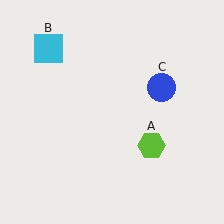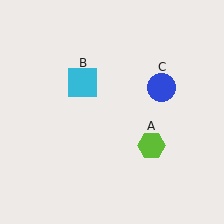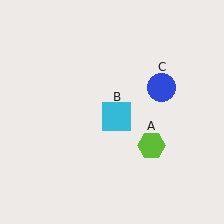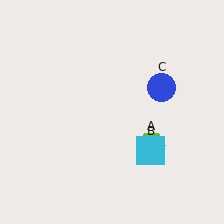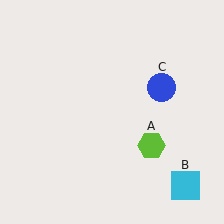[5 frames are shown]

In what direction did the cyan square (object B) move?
The cyan square (object B) moved down and to the right.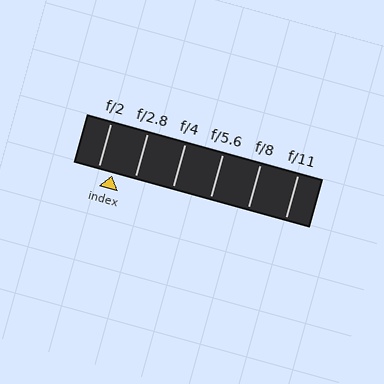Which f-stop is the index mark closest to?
The index mark is closest to f/2.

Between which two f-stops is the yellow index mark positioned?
The index mark is between f/2 and f/2.8.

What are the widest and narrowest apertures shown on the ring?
The widest aperture shown is f/2 and the narrowest is f/11.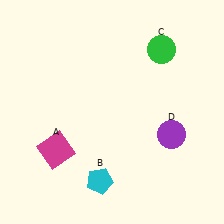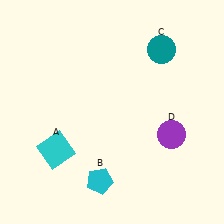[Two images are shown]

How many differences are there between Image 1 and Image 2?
There are 2 differences between the two images.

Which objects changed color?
A changed from magenta to cyan. C changed from green to teal.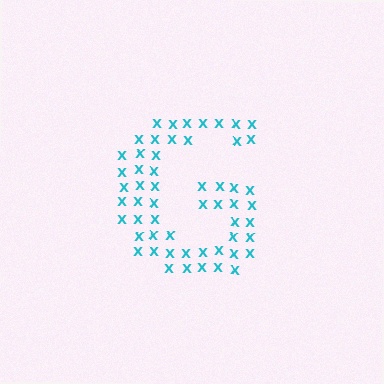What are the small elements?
The small elements are letter X's.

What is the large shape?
The large shape is the letter G.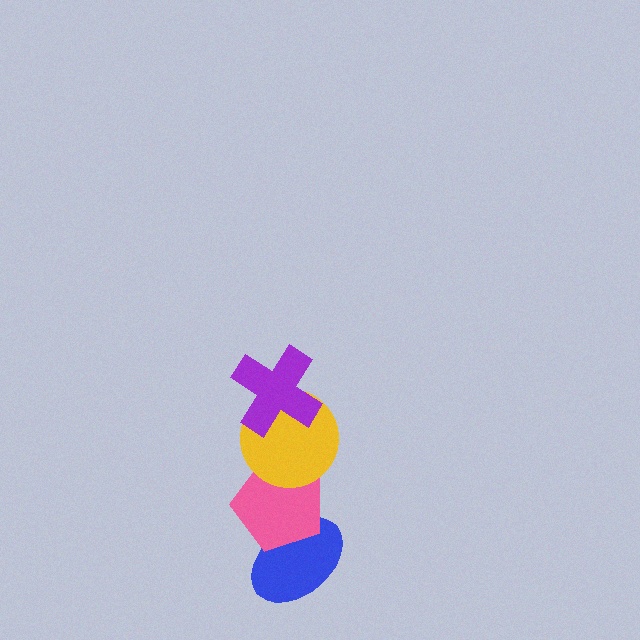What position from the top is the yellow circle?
The yellow circle is 2nd from the top.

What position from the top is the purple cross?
The purple cross is 1st from the top.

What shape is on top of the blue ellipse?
The pink pentagon is on top of the blue ellipse.